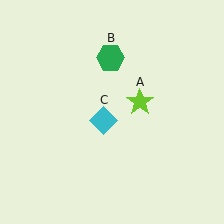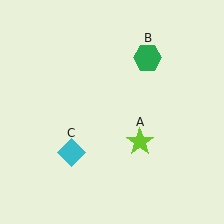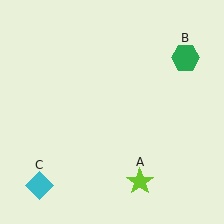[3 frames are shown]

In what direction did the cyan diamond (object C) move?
The cyan diamond (object C) moved down and to the left.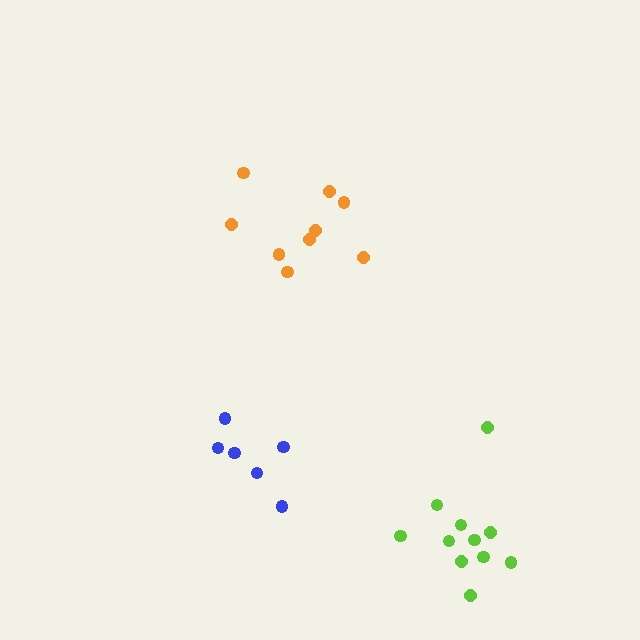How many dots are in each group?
Group 1: 6 dots, Group 2: 9 dots, Group 3: 11 dots (26 total).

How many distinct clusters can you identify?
There are 3 distinct clusters.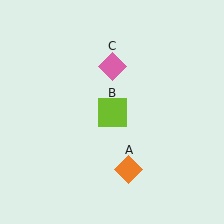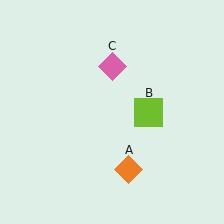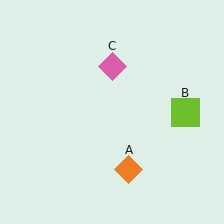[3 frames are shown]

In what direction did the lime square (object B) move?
The lime square (object B) moved right.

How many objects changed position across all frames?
1 object changed position: lime square (object B).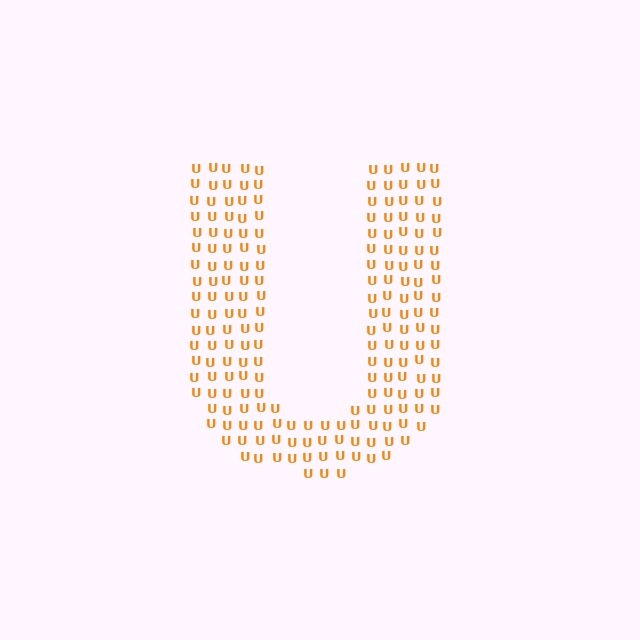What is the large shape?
The large shape is the letter U.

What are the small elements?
The small elements are letter U's.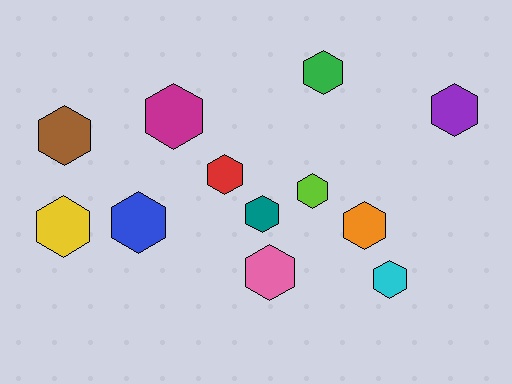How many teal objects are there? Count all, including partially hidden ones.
There is 1 teal object.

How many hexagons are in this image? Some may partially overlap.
There are 12 hexagons.